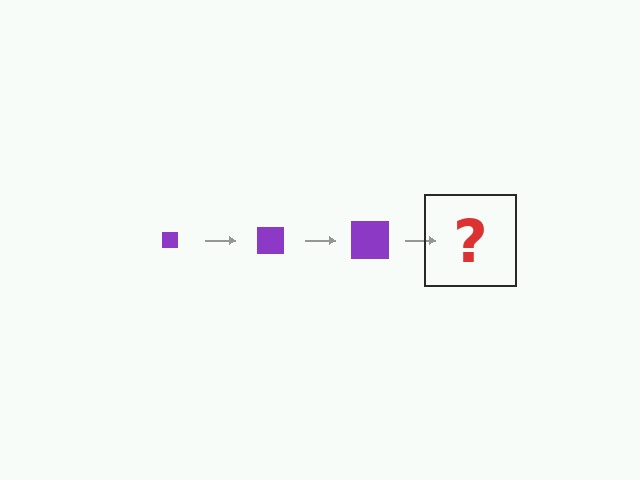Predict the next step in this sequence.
The next step is a purple square, larger than the previous one.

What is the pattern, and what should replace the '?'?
The pattern is that the square gets progressively larger each step. The '?' should be a purple square, larger than the previous one.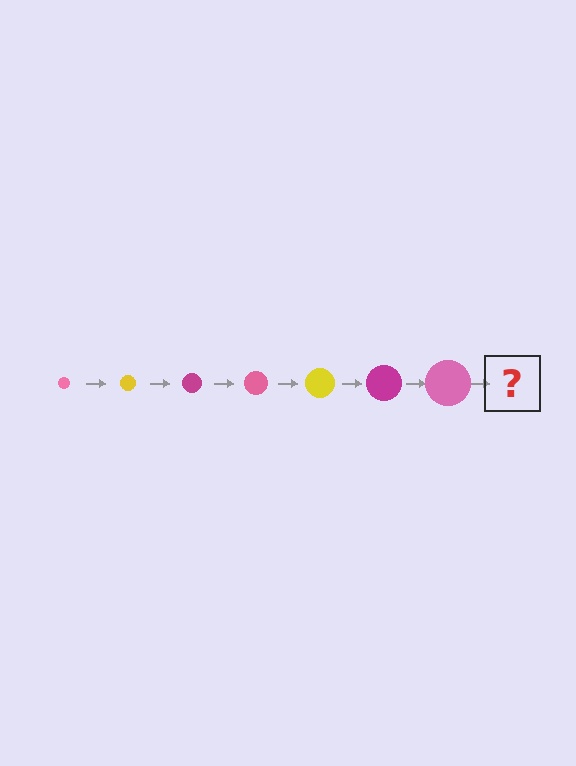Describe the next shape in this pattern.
It should be a yellow circle, larger than the previous one.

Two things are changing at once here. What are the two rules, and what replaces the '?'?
The two rules are that the circle grows larger each step and the color cycles through pink, yellow, and magenta. The '?' should be a yellow circle, larger than the previous one.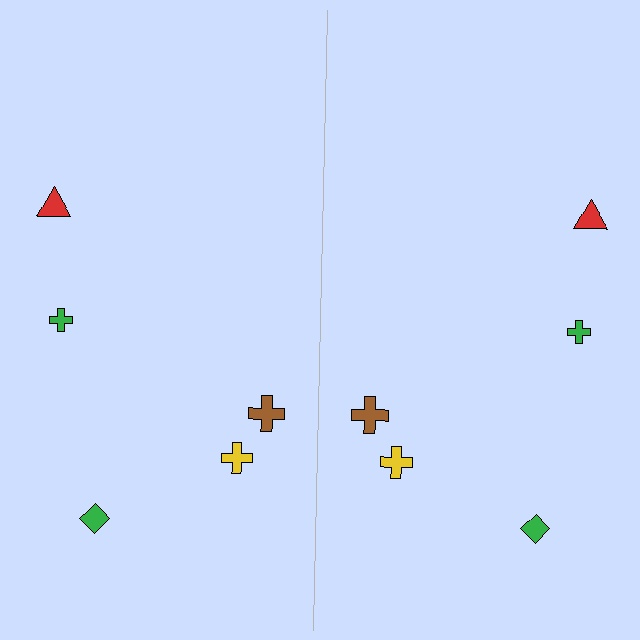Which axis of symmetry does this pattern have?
The pattern has a vertical axis of symmetry running through the center of the image.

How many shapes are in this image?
There are 10 shapes in this image.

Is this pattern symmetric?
Yes, this pattern has bilateral (reflection) symmetry.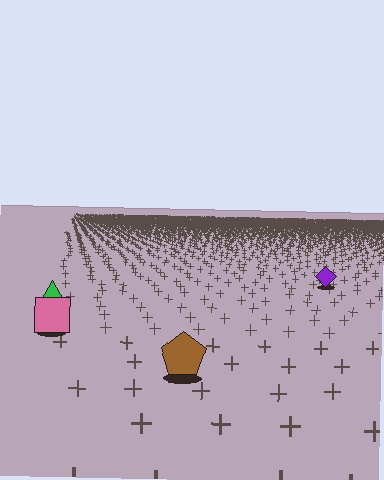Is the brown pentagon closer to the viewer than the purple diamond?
Yes. The brown pentagon is closer — you can tell from the texture gradient: the ground texture is coarser near it.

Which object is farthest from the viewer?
The purple diamond is farthest from the viewer. It appears smaller and the ground texture around it is denser.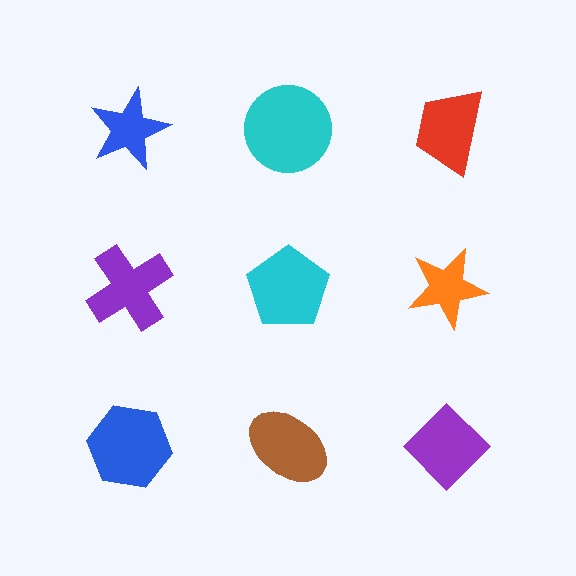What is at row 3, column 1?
A blue hexagon.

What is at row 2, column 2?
A cyan pentagon.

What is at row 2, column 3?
An orange star.